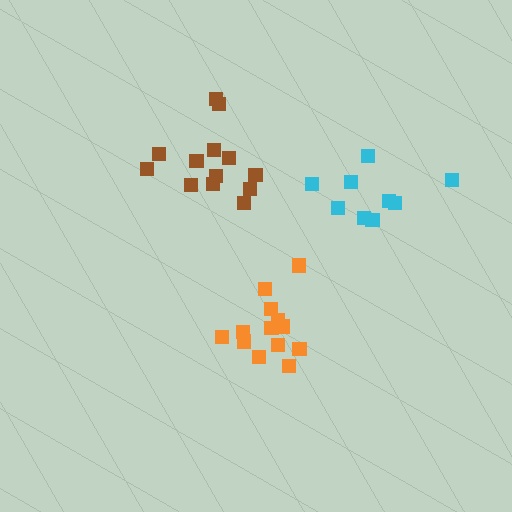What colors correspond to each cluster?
The clusters are colored: brown, cyan, orange.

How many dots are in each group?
Group 1: 13 dots, Group 2: 9 dots, Group 3: 13 dots (35 total).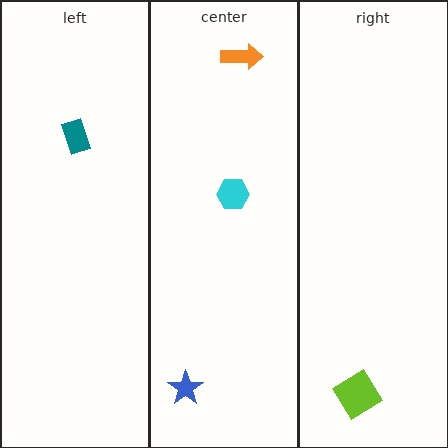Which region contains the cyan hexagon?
The center region.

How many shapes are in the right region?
1.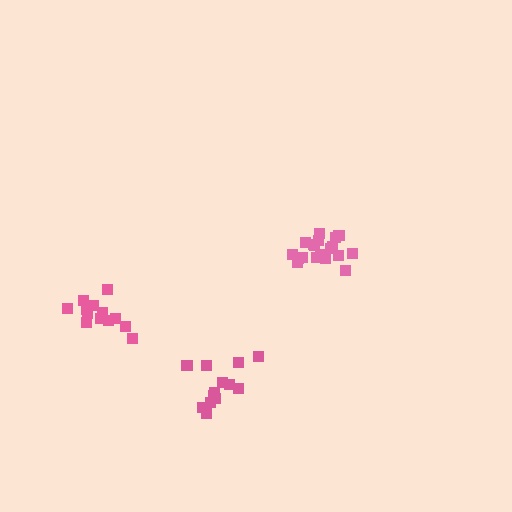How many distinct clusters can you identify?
There are 3 distinct clusters.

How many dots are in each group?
Group 1: 13 dots, Group 2: 19 dots, Group 3: 13 dots (45 total).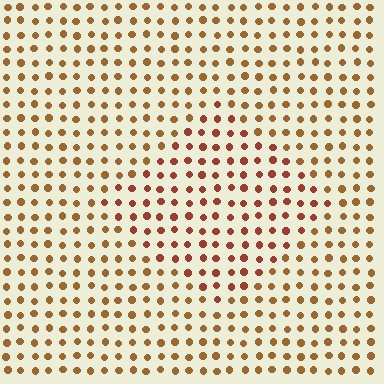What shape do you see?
I see a diamond.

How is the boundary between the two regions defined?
The boundary is defined purely by a slight shift in hue (about 25 degrees). Spacing, size, and orientation are identical on both sides.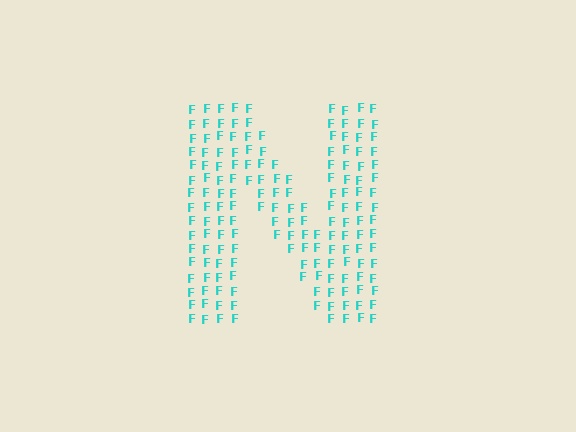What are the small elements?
The small elements are letter F's.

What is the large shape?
The large shape is the letter N.